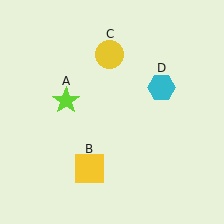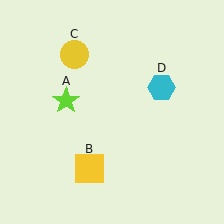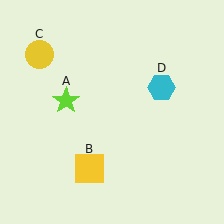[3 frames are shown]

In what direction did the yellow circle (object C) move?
The yellow circle (object C) moved left.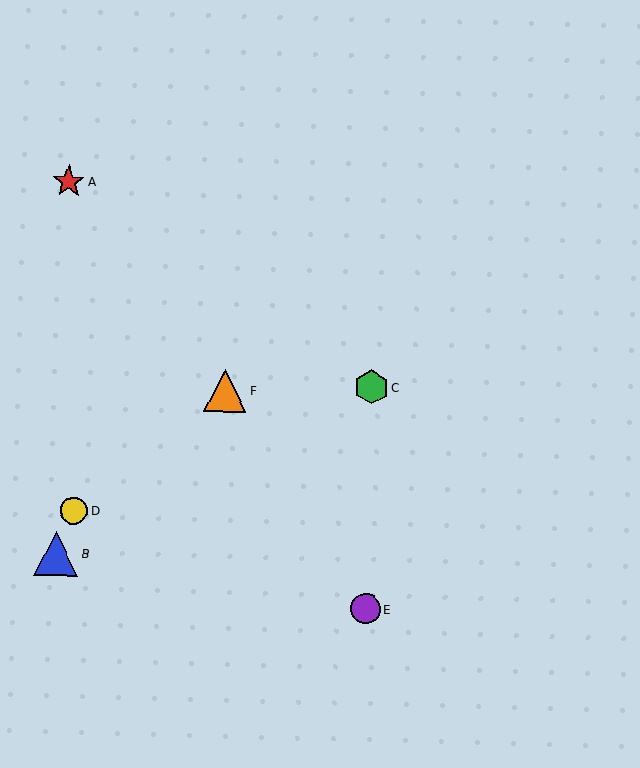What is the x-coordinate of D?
Object D is at x≈74.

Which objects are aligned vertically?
Objects C, E are aligned vertically.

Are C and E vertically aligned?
Yes, both are at x≈371.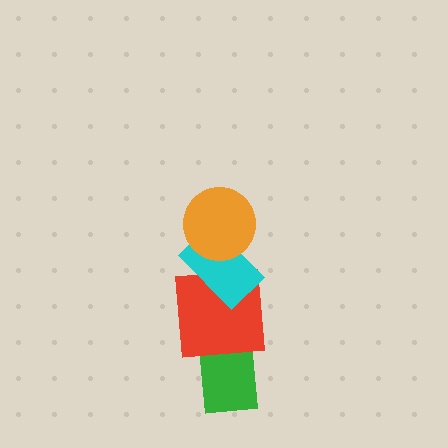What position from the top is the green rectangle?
The green rectangle is 4th from the top.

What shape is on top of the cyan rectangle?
The orange circle is on top of the cyan rectangle.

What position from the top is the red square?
The red square is 3rd from the top.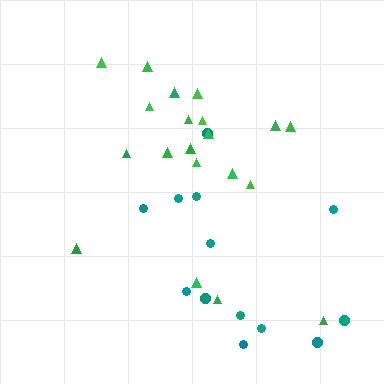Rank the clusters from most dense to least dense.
green, teal.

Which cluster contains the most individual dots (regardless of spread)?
Green (20).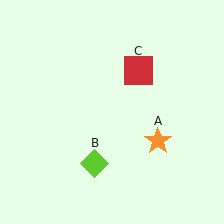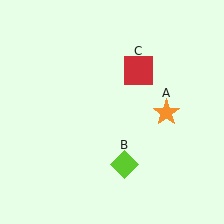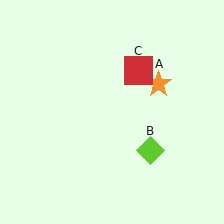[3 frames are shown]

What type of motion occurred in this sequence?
The orange star (object A), lime diamond (object B) rotated counterclockwise around the center of the scene.